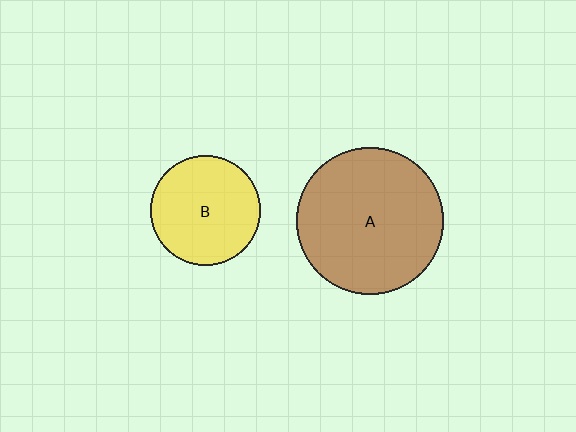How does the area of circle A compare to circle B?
Approximately 1.8 times.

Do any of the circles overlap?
No, none of the circles overlap.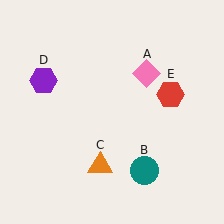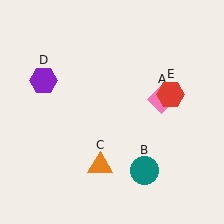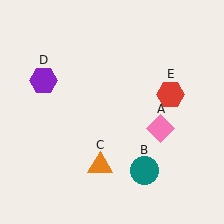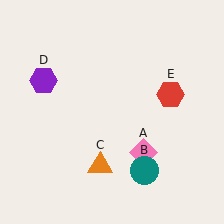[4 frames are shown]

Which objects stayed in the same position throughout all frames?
Teal circle (object B) and orange triangle (object C) and purple hexagon (object D) and red hexagon (object E) remained stationary.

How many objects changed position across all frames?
1 object changed position: pink diamond (object A).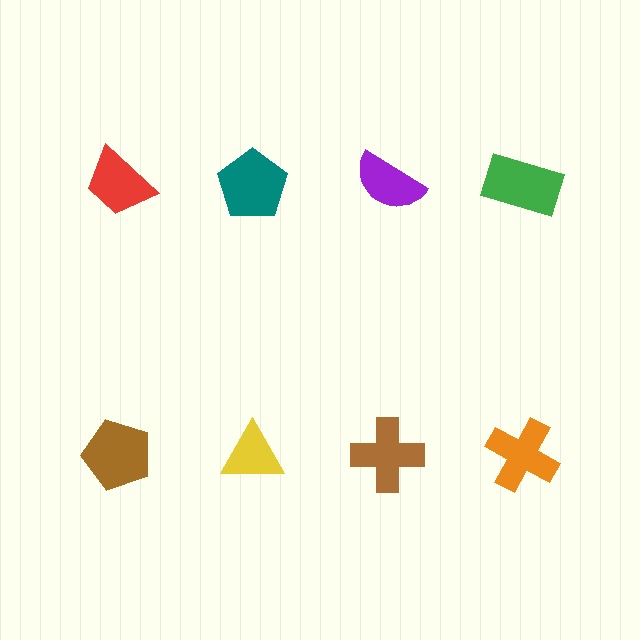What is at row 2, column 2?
A yellow triangle.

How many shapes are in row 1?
4 shapes.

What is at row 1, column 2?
A teal pentagon.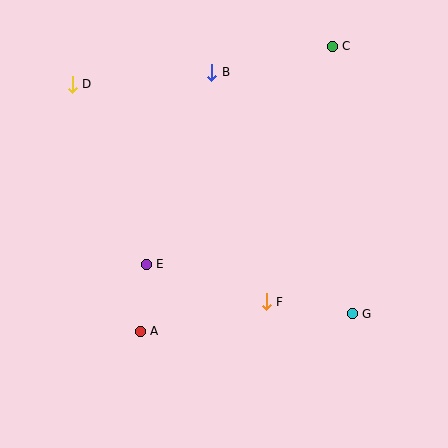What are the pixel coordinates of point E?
Point E is at (146, 264).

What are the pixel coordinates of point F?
Point F is at (266, 302).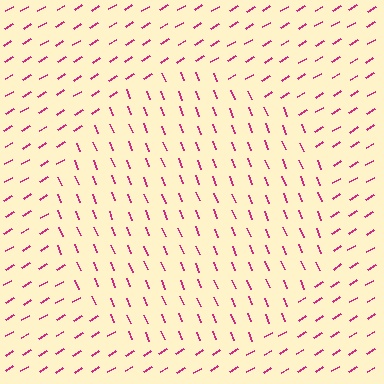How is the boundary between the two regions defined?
The boundary is defined purely by a change in line orientation (approximately 80 degrees difference). All lines are the same color and thickness.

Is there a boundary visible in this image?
Yes, there is a texture boundary formed by a change in line orientation.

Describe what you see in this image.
The image is filled with small magenta line segments. A circle region in the image has lines oriented differently from the surrounding lines, creating a visible texture boundary.